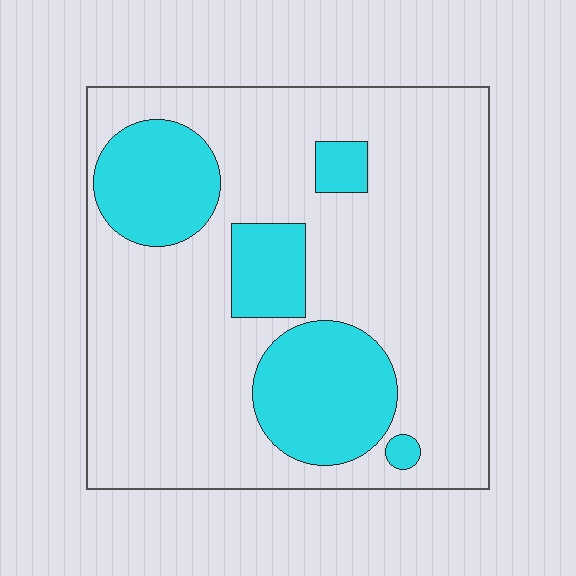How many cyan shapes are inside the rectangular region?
5.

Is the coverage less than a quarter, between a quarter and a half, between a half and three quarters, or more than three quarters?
Less than a quarter.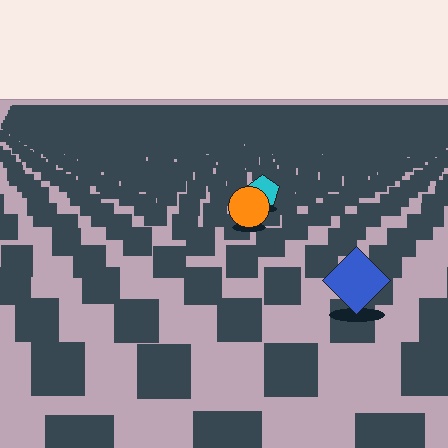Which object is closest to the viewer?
The blue diamond is closest. The texture marks near it are larger and more spread out.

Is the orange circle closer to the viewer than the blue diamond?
No. The blue diamond is closer — you can tell from the texture gradient: the ground texture is coarser near it.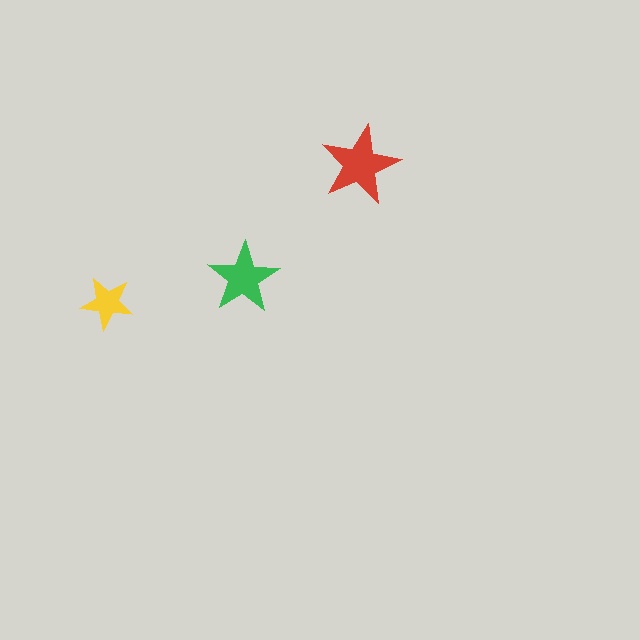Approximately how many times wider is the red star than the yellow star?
About 1.5 times wider.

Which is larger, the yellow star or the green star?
The green one.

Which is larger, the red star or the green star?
The red one.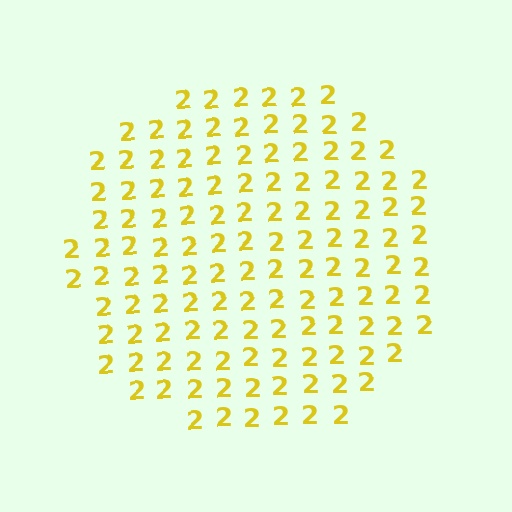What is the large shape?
The large shape is a circle.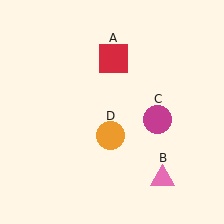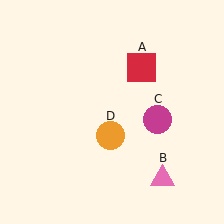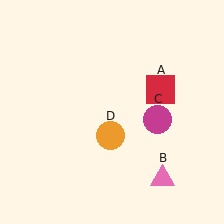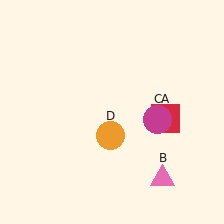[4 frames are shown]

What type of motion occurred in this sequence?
The red square (object A) rotated clockwise around the center of the scene.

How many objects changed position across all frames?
1 object changed position: red square (object A).